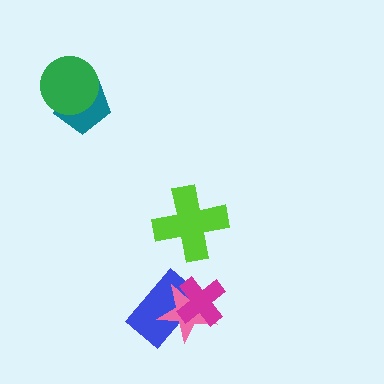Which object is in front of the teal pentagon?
The green circle is in front of the teal pentagon.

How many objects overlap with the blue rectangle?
2 objects overlap with the blue rectangle.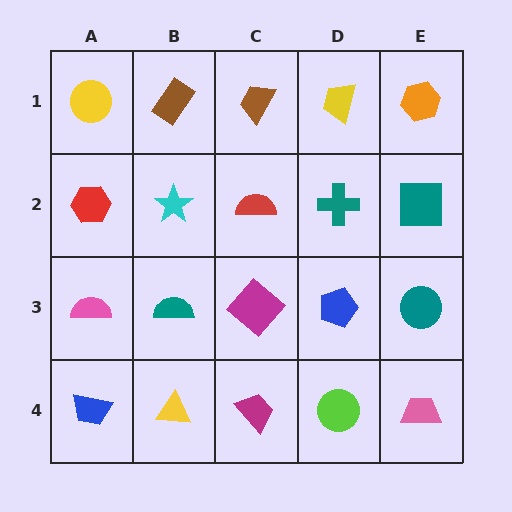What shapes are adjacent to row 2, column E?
An orange hexagon (row 1, column E), a teal circle (row 3, column E), a teal cross (row 2, column D).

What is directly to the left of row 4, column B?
A blue trapezoid.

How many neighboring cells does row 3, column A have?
3.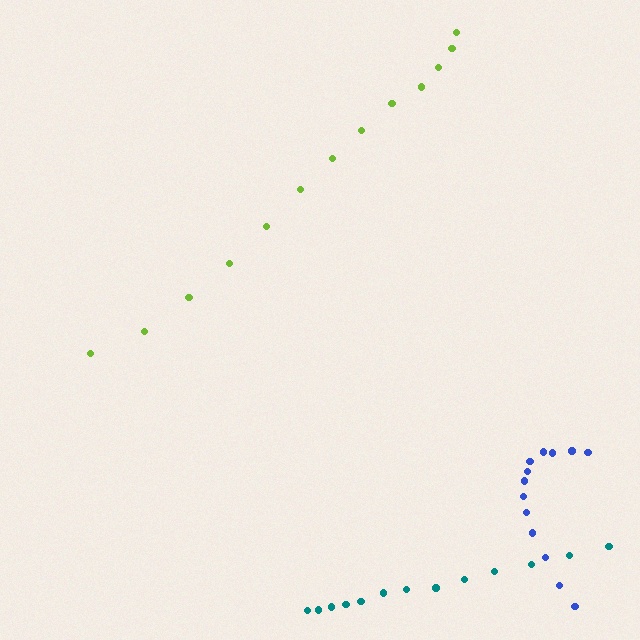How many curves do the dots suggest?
There are 3 distinct paths.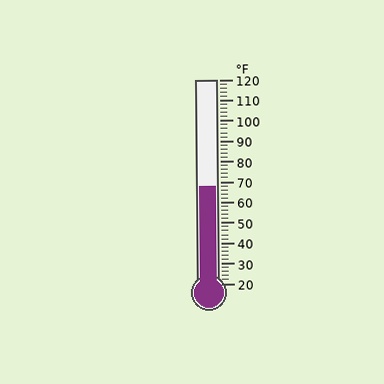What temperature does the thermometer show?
The thermometer shows approximately 68°F.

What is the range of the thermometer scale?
The thermometer scale ranges from 20°F to 120°F.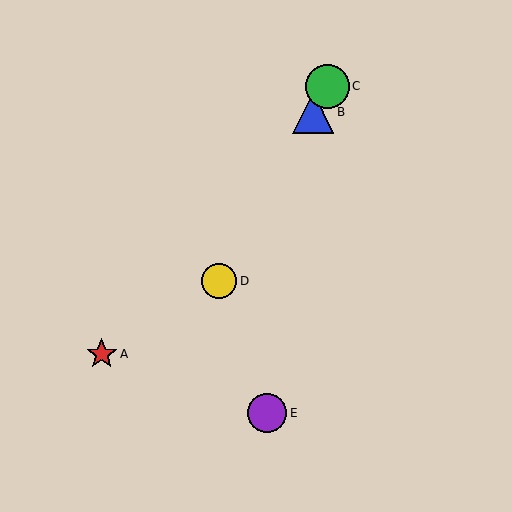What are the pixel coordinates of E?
Object E is at (267, 413).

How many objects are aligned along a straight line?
3 objects (B, C, D) are aligned along a straight line.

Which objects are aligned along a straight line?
Objects B, C, D are aligned along a straight line.